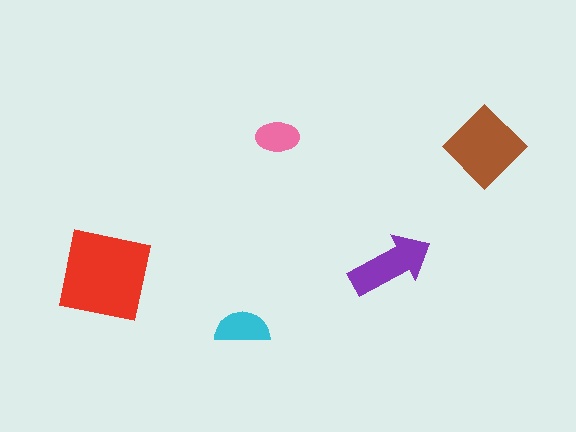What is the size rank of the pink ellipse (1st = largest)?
5th.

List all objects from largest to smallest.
The red square, the brown diamond, the purple arrow, the cyan semicircle, the pink ellipse.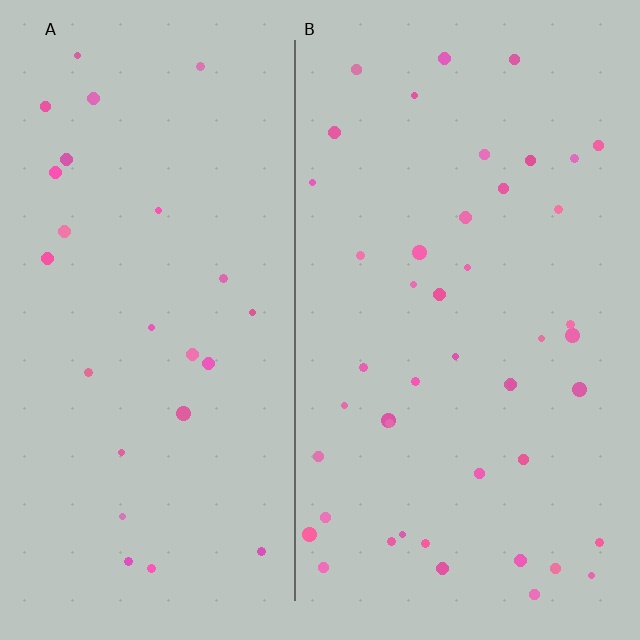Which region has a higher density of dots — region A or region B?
B (the right).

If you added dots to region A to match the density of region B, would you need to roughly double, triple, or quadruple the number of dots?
Approximately double.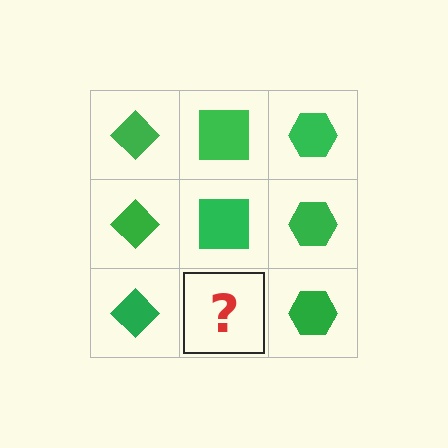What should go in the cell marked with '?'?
The missing cell should contain a green square.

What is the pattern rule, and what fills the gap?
The rule is that each column has a consistent shape. The gap should be filled with a green square.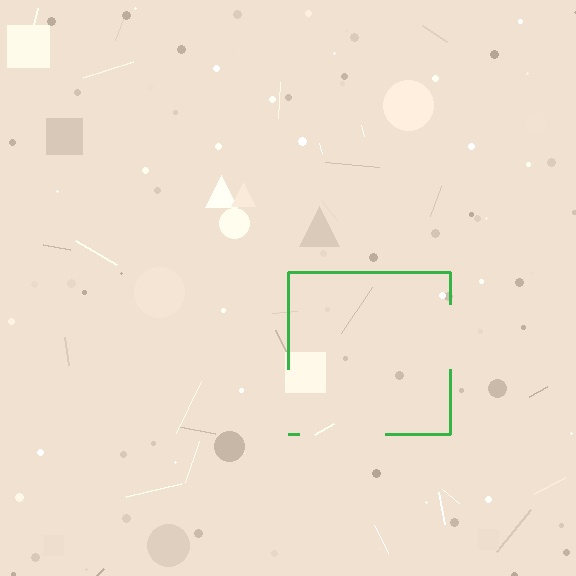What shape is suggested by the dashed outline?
The dashed outline suggests a square.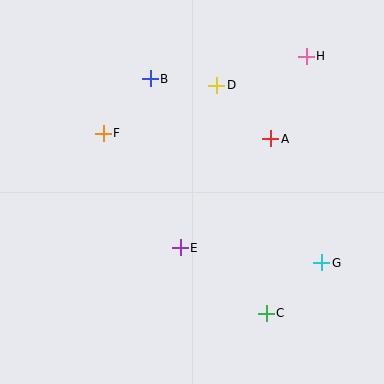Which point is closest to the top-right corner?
Point H is closest to the top-right corner.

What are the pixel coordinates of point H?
Point H is at (306, 56).